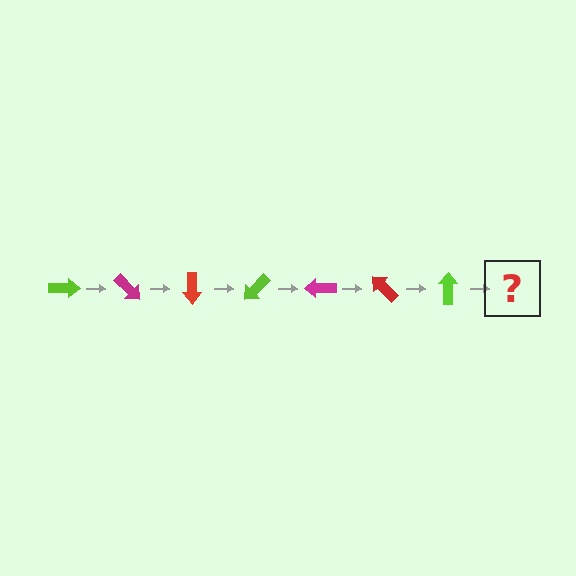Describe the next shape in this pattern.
It should be a magenta arrow, rotated 315 degrees from the start.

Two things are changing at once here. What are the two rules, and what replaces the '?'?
The two rules are that it rotates 45 degrees each step and the color cycles through lime, magenta, and red. The '?' should be a magenta arrow, rotated 315 degrees from the start.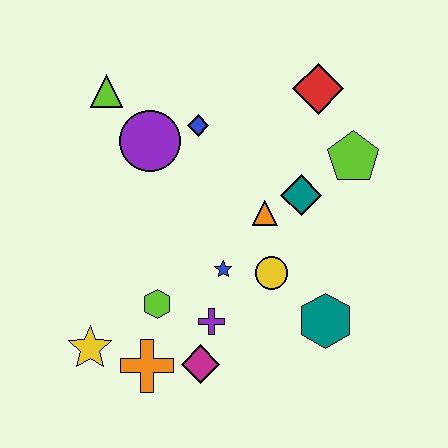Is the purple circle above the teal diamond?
Yes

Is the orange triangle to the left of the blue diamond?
No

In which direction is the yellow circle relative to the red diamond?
The yellow circle is below the red diamond.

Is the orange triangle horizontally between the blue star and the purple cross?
No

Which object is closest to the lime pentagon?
The teal diamond is closest to the lime pentagon.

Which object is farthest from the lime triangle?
The teal hexagon is farthest from the lime triangle.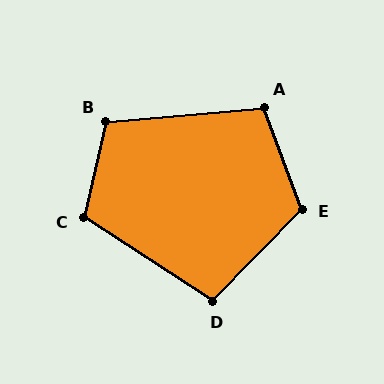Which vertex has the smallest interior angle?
D, at approximately 101 degrees.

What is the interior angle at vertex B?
Approximately 108 degrees (obtuse).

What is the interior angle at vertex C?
Approximately 110 degrees (obtuse).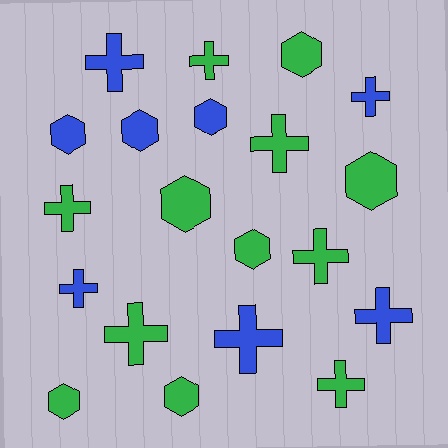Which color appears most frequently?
Green, with 12 objects.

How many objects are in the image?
There are 20 objects.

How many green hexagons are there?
There are 6 green hexagons.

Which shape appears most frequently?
Cross, with 11 objects.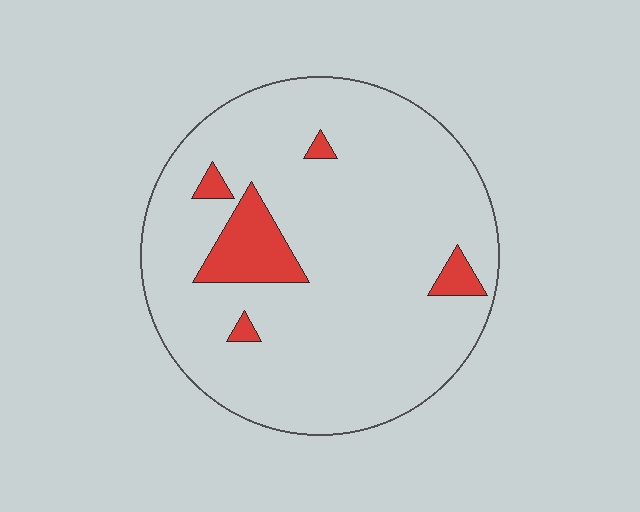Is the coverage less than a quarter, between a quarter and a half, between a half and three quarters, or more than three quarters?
Less than a quarter.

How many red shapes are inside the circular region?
5.